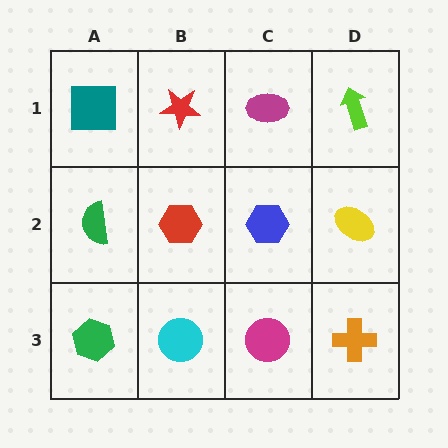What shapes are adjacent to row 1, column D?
A yellow ellipse (row 2, column D), a magenta ellipse (row 1, column C).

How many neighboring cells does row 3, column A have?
2.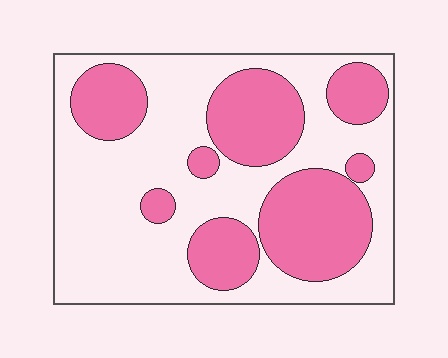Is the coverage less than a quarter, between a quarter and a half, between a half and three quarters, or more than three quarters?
Between a quarter and a half.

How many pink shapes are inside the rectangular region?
8.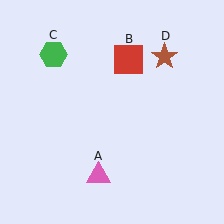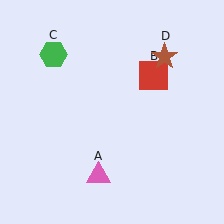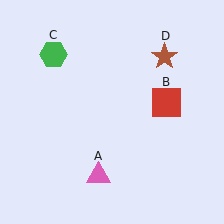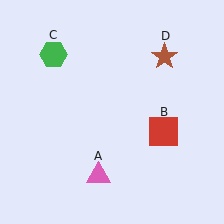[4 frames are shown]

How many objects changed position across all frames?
1 object changed position: red square (object B).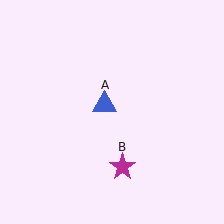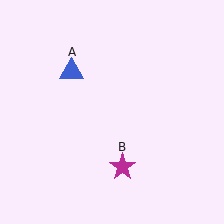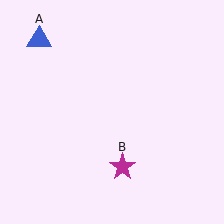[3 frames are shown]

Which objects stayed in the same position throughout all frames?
Magenta star (object B) remained stationary.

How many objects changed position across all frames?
1 object changed position: blue triangle (object A).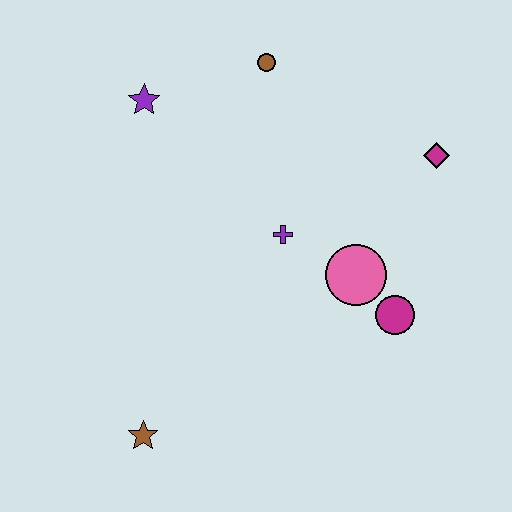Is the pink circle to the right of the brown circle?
Yes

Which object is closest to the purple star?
The brown circle is closest to the purple star.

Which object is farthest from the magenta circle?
The purple star is farthest from the magenta circle.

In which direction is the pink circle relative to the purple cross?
The pink circle is to the right of the purple cross.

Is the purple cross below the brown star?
No